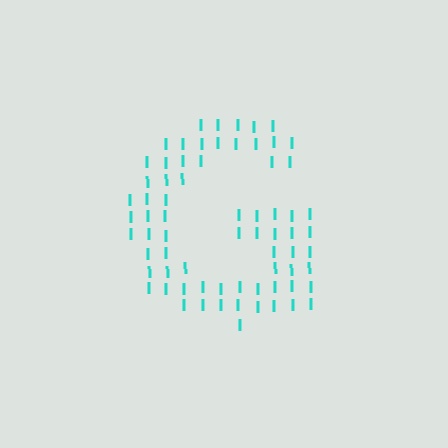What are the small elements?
The small elements are letter I's.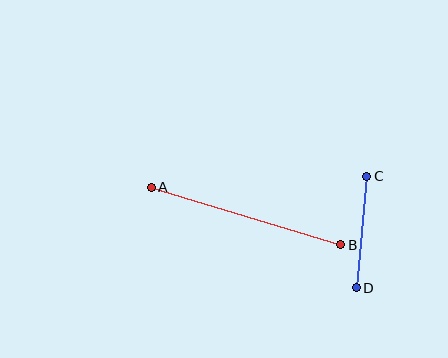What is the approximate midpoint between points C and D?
The midpoint is at approximately (362, 232) pixels.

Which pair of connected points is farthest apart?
Points A and B are farthest apart.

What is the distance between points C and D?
The distance is approximately 112 pixels.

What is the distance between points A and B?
The distance is approximately 198 pixels.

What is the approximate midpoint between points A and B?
The midpoint is at approximately (246, 216) pixels.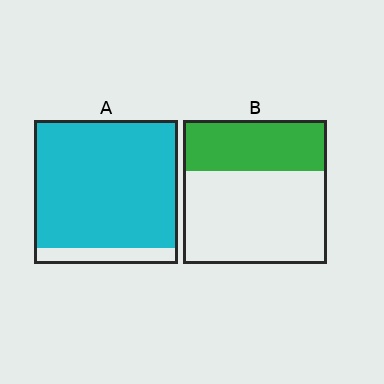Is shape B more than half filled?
No.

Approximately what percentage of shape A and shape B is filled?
A is approximately 90% and B is approximately 35%.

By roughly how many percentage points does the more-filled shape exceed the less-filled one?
By roughly 55 percentage points (A over B).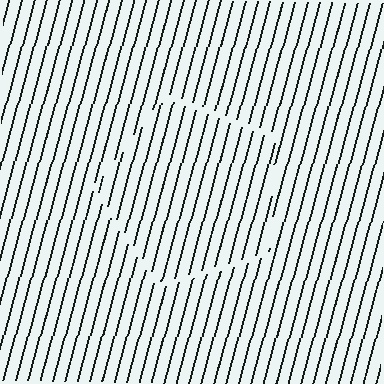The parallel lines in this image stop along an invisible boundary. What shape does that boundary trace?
An illusory pentagon. The interior of the shape contains the same grating, shifted by half a period — the contour is defined by the phase discontinuity where line-ends from the inner and outer gratings abut.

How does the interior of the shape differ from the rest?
The interior of the shape contains the same grating, shifted by half a period — the contour is defined by the phase discontinuity where line-ends from the inner and outer gratings abut.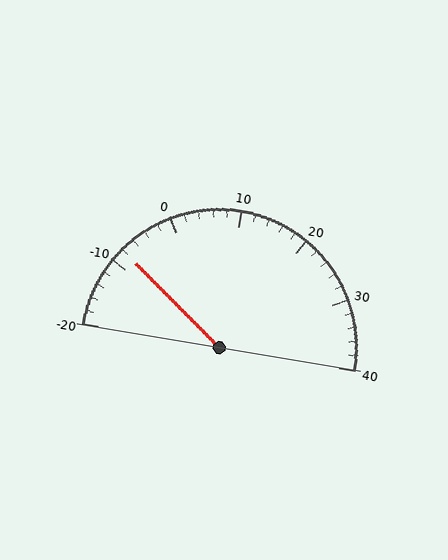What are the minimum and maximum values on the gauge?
The gauge ranges from -20 to 40.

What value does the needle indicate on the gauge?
The needle indicates approximately -8.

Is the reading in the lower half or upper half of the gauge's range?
The reading is in the lower half of the range (-20 to 40).